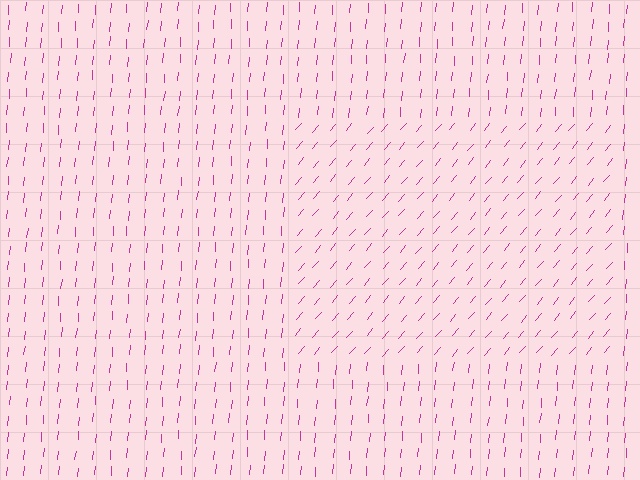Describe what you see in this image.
The image is filled with small magenta line segments. A rectangle region in the image has lines oriented differently from the surrounding lines, creating a visible texture boundary.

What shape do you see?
I see a rectangle.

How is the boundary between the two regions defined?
The boundary is defined purely by a change in line orientation (approximately 35 degrees difference). All lines are the same color and thickness.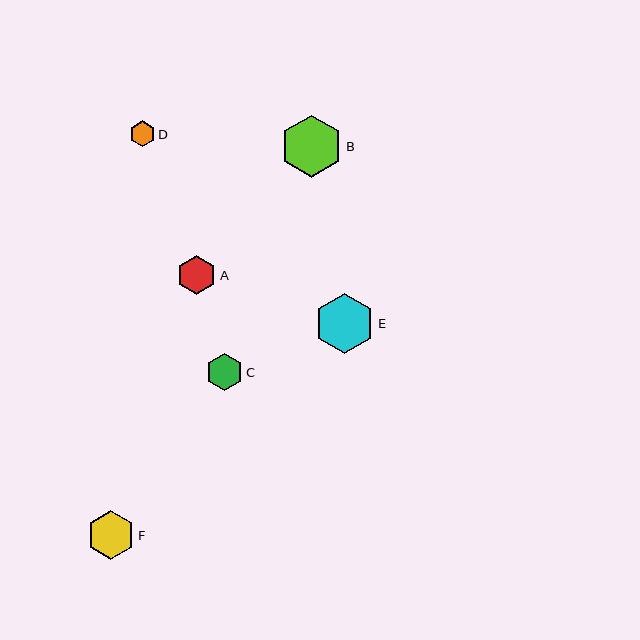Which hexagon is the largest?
Hexagon B is the largest with a size of approximately 62 pixels.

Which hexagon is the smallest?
Hexagon D is the smallest with a size of approximately 26 pixels.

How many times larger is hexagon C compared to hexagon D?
Hexagon C is approximately 1.5 times the size of hexagon D.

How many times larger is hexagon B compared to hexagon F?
Hexagon B is approximately 1.3 times the size of hexagon F.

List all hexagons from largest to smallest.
From largest to smallest: B, E, F, A, C, D.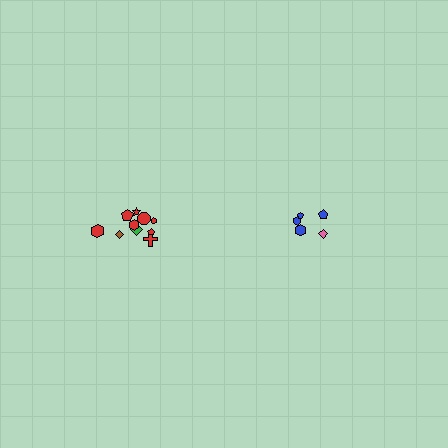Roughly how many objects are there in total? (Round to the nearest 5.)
Roughly 15 objects in total.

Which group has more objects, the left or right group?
The left group.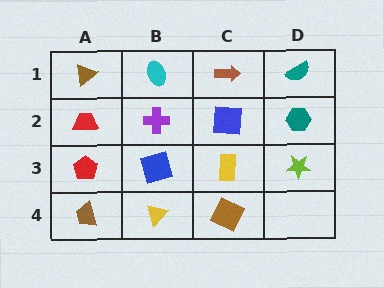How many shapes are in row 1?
4 shapes.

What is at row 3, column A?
A red pentagon.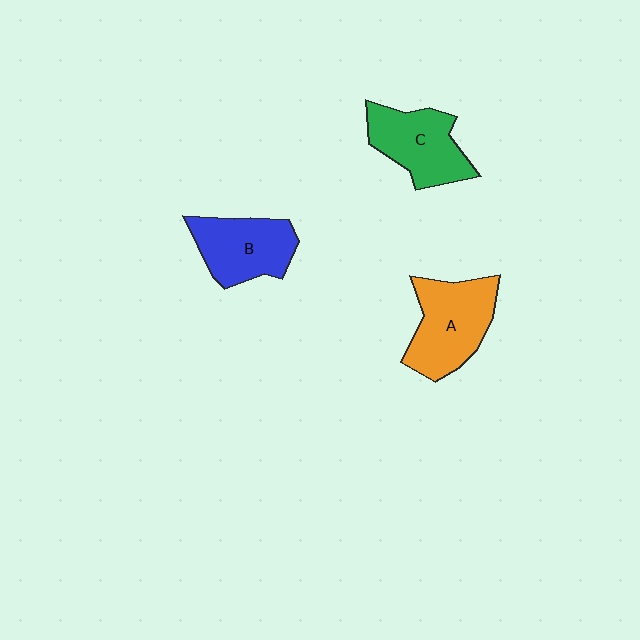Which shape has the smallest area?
Shape B (blue).